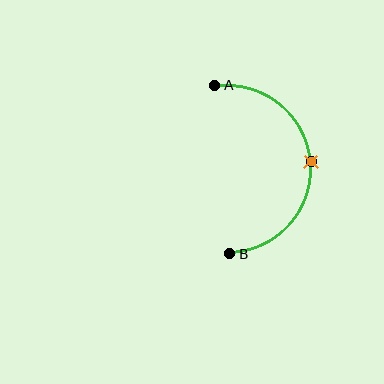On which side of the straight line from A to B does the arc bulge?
The arc bulges to the right of the straight line connecting A and B.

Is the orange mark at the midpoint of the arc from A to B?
Yes. The orange mark lies on the arc at equal arc-length from both A and B — it is the arc midpoint.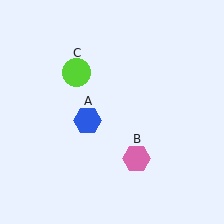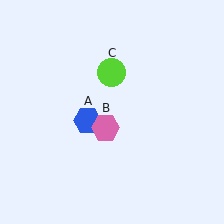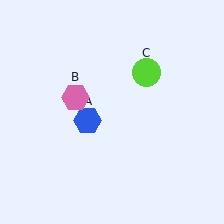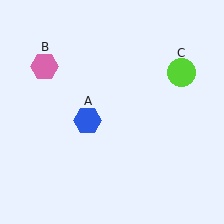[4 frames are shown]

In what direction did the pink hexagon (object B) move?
The pink hexagon (object B) moved up and to the left.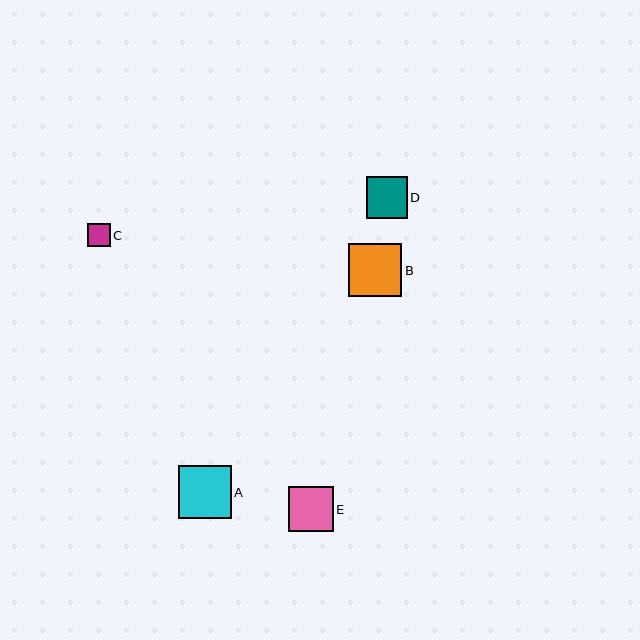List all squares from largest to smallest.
From largest to smallest: B, A, E, D, C.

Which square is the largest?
Square B is the largest with a size of approximately 53 pixels.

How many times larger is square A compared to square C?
Square A is approximately 2.3 times the size of square C.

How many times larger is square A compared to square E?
Square A is approximately 1.2 times the size of square E.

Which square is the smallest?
Square C is the smallest with a size of approximately 23 pixels.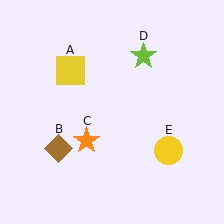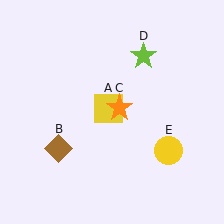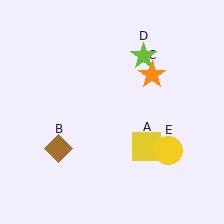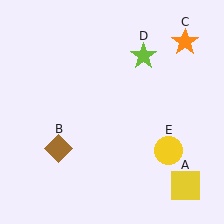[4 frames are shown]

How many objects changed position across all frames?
2 objects changed position: yellow square (object A), orange star (object C).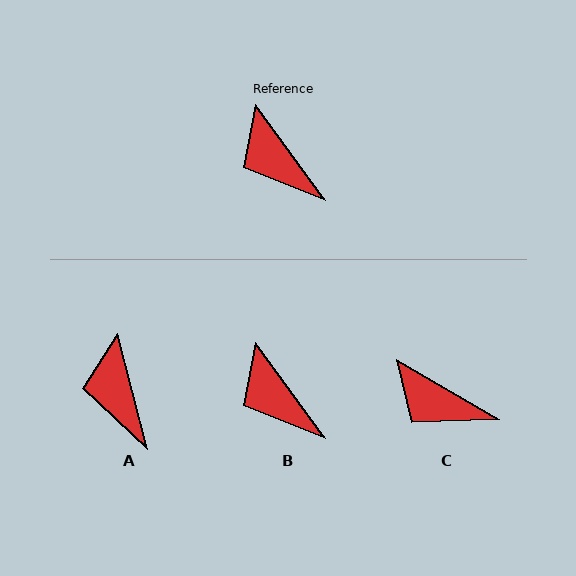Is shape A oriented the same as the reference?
No, it is off by about 22 degrees.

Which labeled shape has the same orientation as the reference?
B.